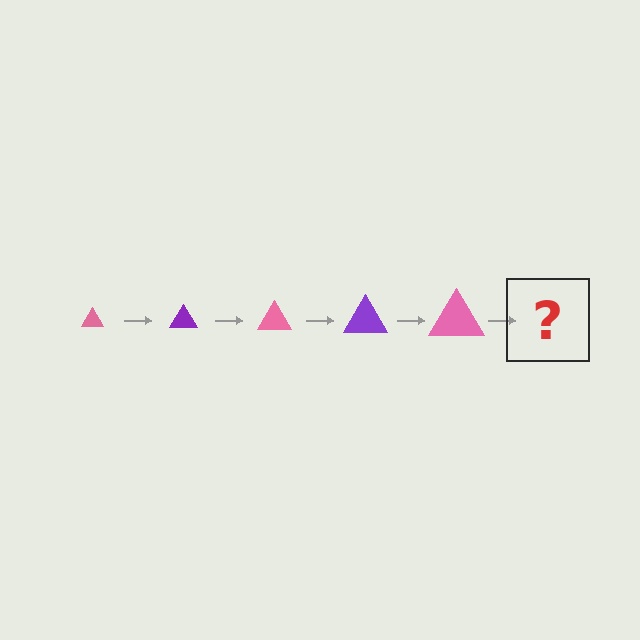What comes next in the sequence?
The next element should be a purple triangle, larger than the previous one.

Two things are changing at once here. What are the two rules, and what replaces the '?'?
The two rules are that the triangle grows larger each step and the color cycles through pink and purple. The '?' should be a purple triangle, larger than the previous one.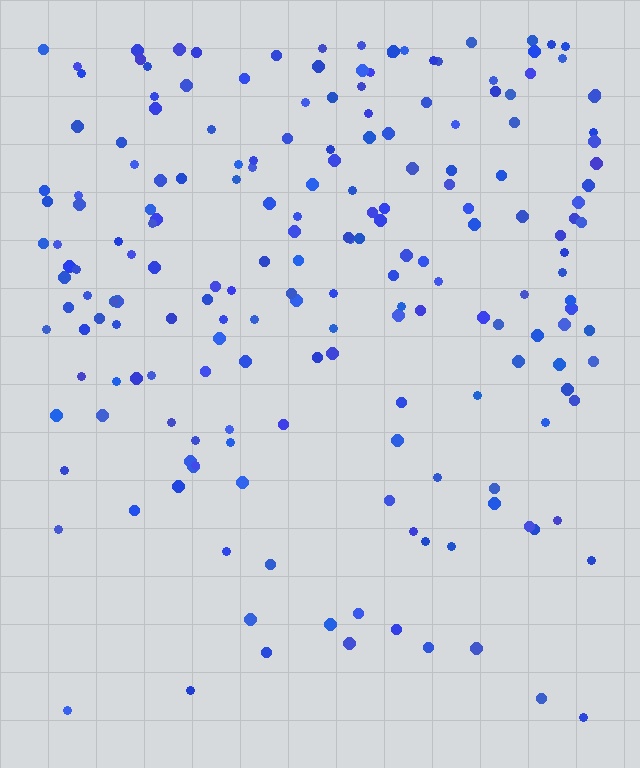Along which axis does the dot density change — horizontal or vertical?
Vertical.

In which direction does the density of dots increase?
From bottom to top, with the top side densest.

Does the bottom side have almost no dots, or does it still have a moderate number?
Still a moderate number, just noticeably fewer than the top.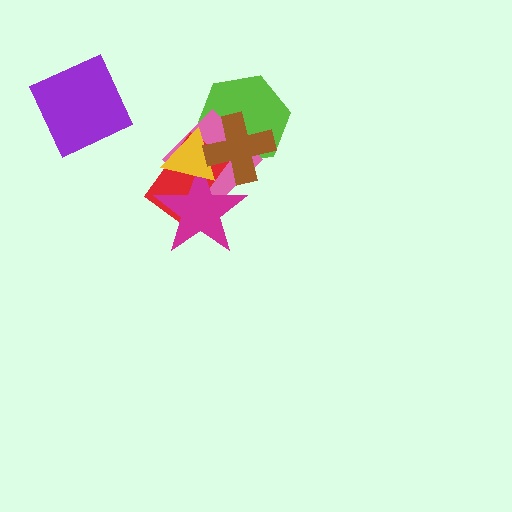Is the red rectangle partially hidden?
Yes, it is partially covered by another shape.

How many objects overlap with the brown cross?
5 objects overlap with the brown cross.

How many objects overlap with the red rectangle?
4 objects overlap with the red rectangle.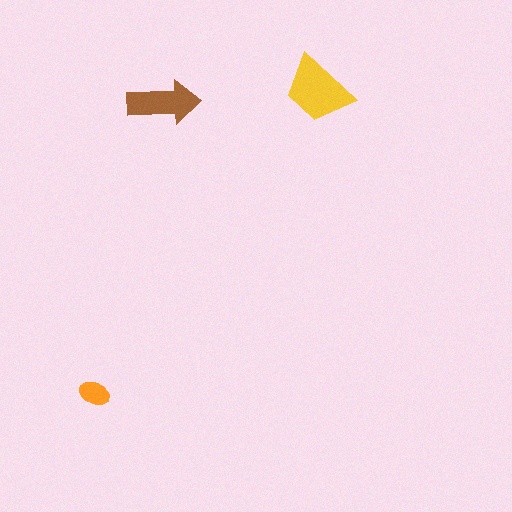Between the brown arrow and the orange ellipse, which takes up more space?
The brown arrow.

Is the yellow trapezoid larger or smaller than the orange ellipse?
Larger.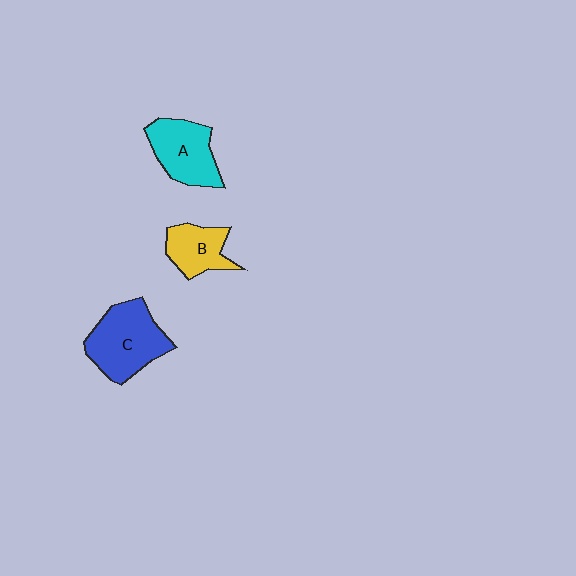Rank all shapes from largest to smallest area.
From largest to smallest: C (blue), A (cyan), B (yellow).